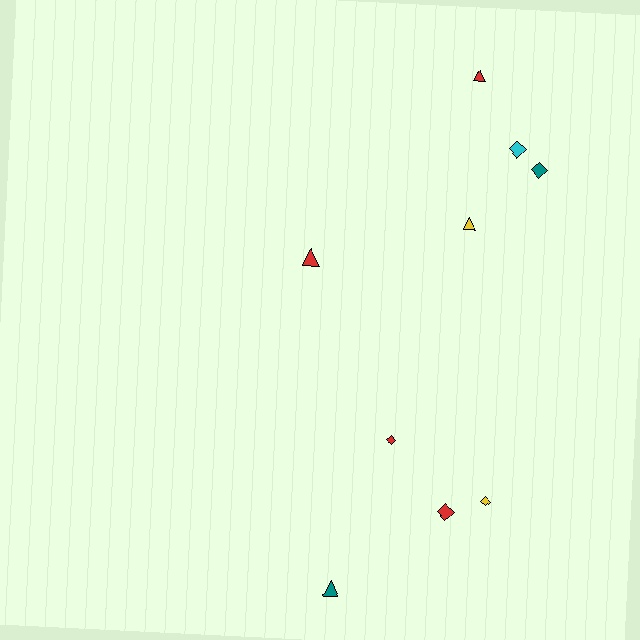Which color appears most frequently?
Red, with 4 objects.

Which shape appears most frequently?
Diamond, with 5 objects.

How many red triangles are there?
There are 2 red triangles.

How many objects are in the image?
There are 9 objects.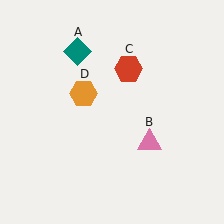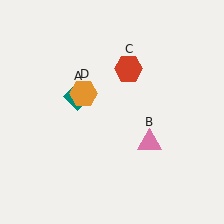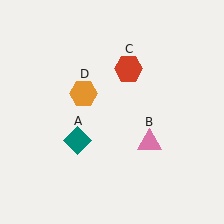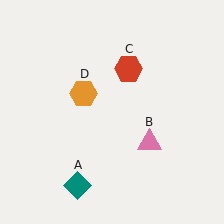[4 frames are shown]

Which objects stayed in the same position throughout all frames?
Pink triangle (object B) and red hexagon (object C) and orange hexagon (object D) remained stationary.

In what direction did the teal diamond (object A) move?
The teal diamond (object A) moved down.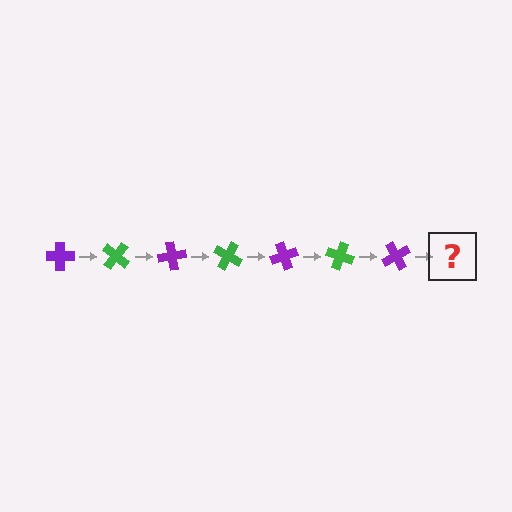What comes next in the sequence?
The next element should be a green cross, rotated 280 degrees from the start.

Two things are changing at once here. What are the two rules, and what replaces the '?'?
The two rules are that it rotates 40 degrees each step and the color cycles through purple and green. The '?' should be a green cross, rotated 280 degrees from the start.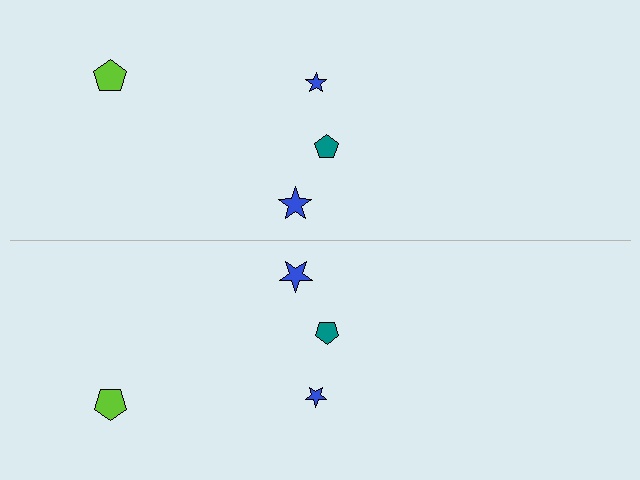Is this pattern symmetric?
Yes, this pattern has bilateral (reflection) symmetry.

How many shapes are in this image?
There are 8 shapes in this image.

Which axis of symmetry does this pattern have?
The pattern has a horizontal axis of symmetry running through the center of the image.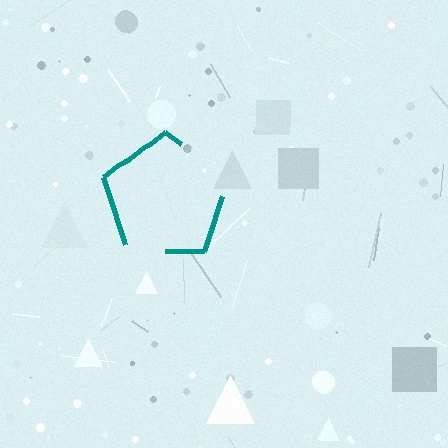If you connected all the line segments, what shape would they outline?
They would outline a pentagon.